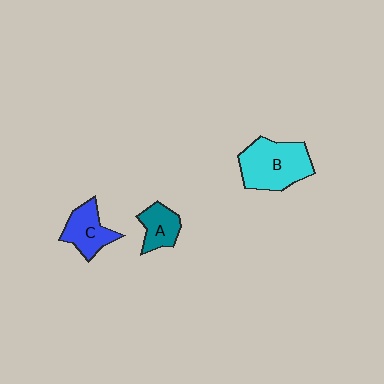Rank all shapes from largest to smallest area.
From largest to smallest: B (cyan), C (blue), A (teal).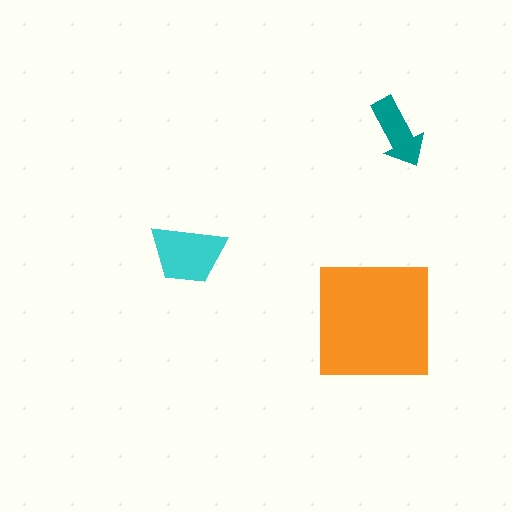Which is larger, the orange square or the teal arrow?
The orange square.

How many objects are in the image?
There are 3 objects in the image.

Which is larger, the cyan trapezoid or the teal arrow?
The cyan trapezoid.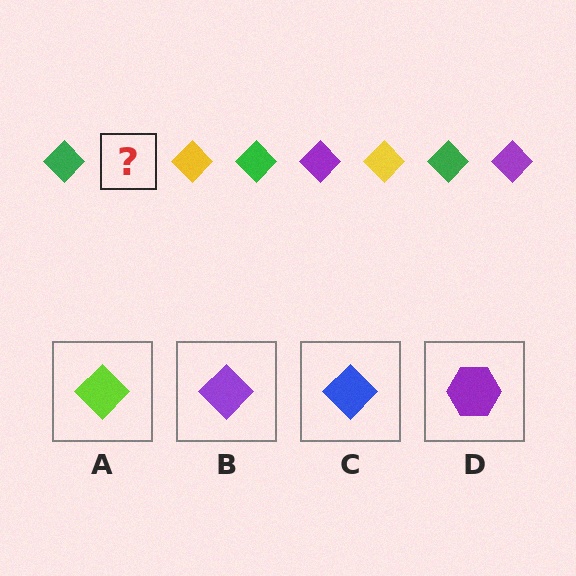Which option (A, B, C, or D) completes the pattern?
B.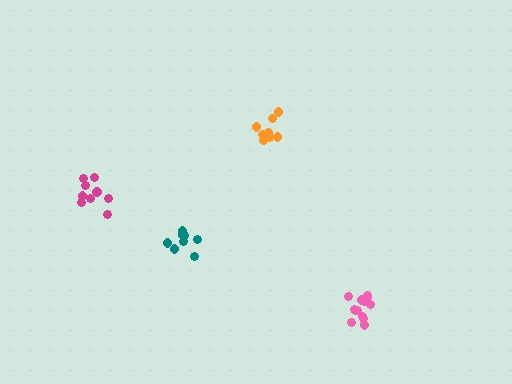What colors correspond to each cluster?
The clusters are colored: teal, magenta, pink, orange.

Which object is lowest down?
The pink cluster is bottommost.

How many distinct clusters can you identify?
There are 4 distinct clusters.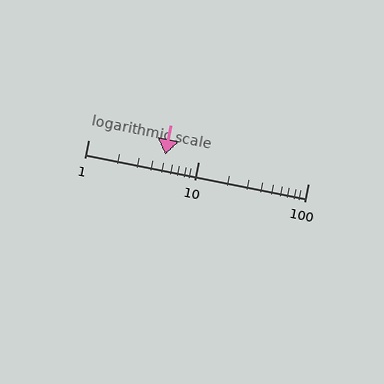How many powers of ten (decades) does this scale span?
The scale spans 2 decades, from 1 to 100.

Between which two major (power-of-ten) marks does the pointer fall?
The pointer is between 1 and 10.